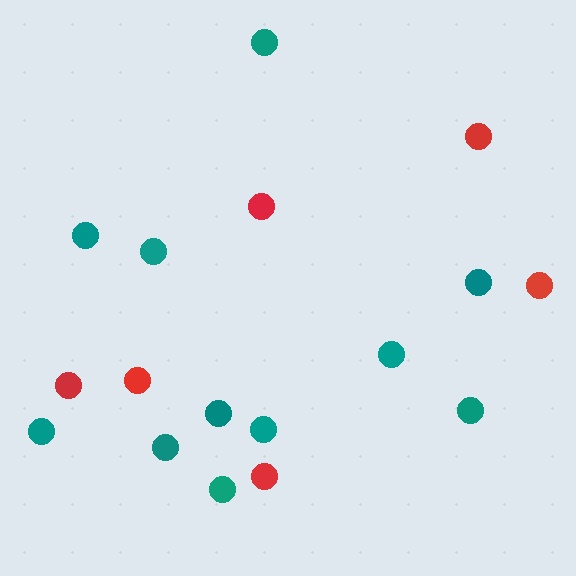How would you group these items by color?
There are 2 groups: one group of teal circles (11) and one group of red circles (6).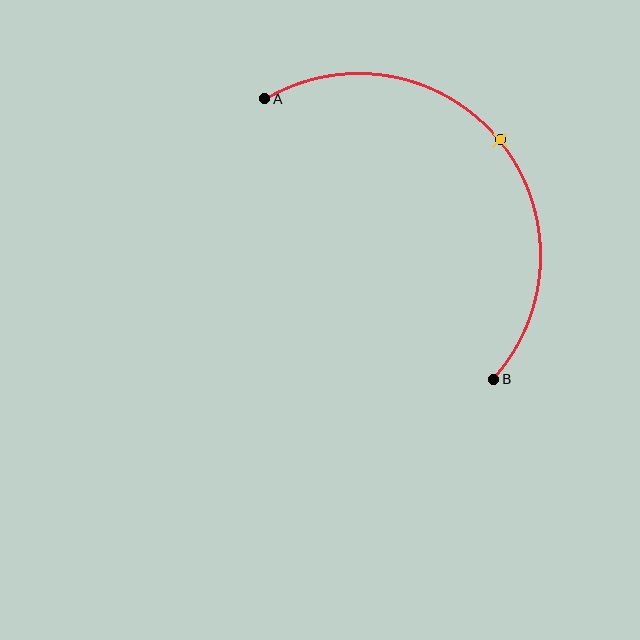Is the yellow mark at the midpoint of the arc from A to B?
Yes. The yellow mark lies on the arc at equal arc-length from both A and B — it is the arc midpoint.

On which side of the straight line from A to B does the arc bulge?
The arc bulges above and to the right of the straight line connecting A and B.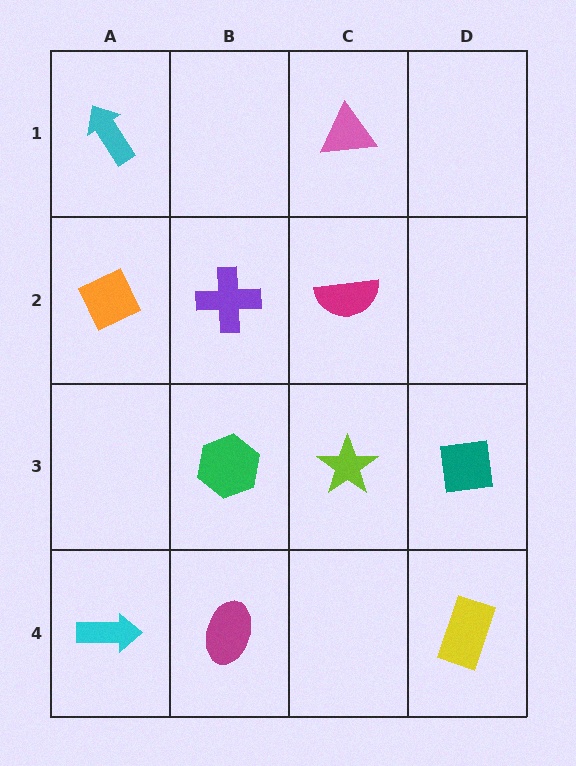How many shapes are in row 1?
2 shapes.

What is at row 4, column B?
A magenta ellipse.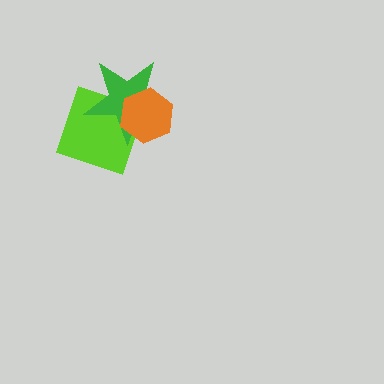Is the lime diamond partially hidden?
Yes, it is partially covered by another shape.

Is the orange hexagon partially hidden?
No, no other shape covers it.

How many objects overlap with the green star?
2 objects overlap with the green star.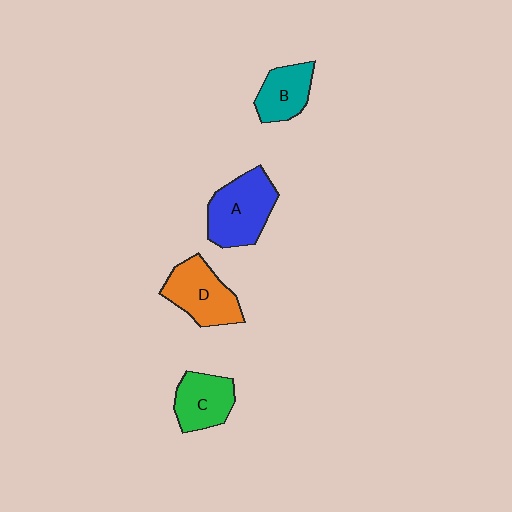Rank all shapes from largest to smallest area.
From largest to smallest: A (blue), D (orange), C (green), B (teal).